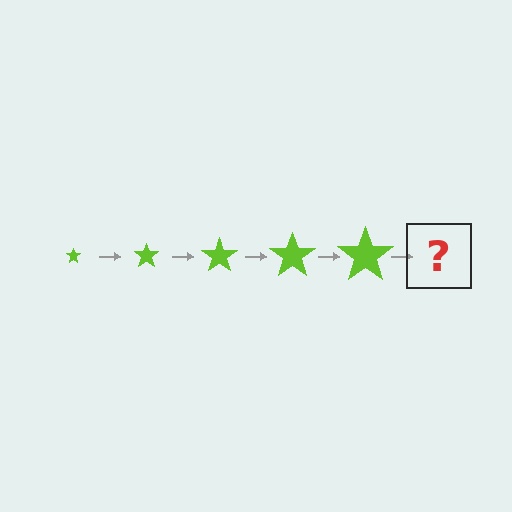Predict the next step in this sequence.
The next step is a lime star, larger than the previous one.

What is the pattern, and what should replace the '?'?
The pattern is that the star gets progressively larger each step. The '?' should be a lime star, larger than the previous one.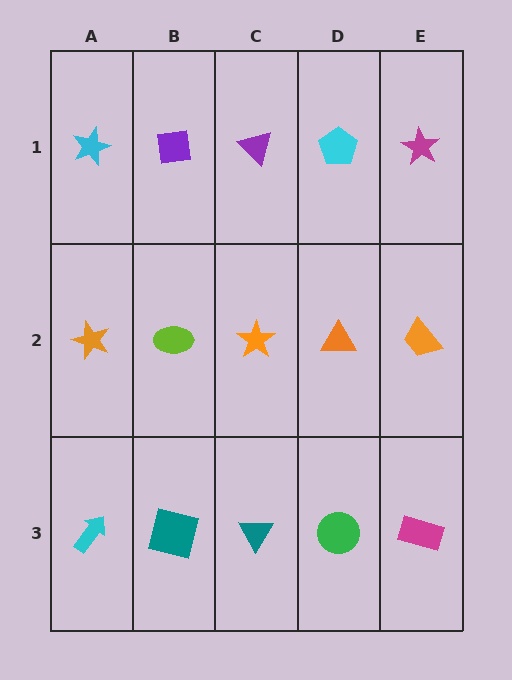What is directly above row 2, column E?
A magenta star.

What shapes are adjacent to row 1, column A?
An orange star (row 2, column A), a purple square (row 1, column B).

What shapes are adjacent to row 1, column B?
A lime ellipse (row 2, column B), a cyan star (row 1, column A), a purple triangle (row 1, column C).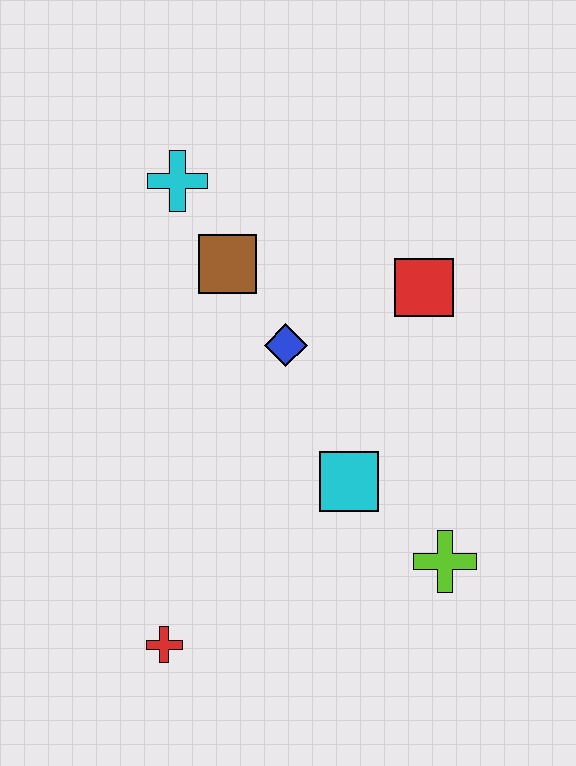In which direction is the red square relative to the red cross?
The red square is above the red cross.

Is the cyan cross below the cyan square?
No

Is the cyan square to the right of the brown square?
Yes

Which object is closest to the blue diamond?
The brown square is closest to the blue diamond.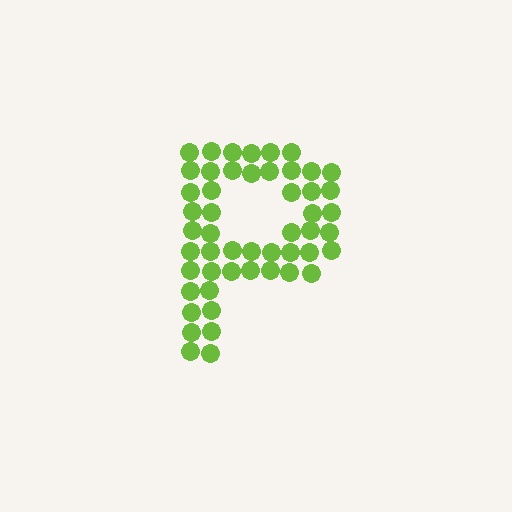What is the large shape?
The large shape is the letter P.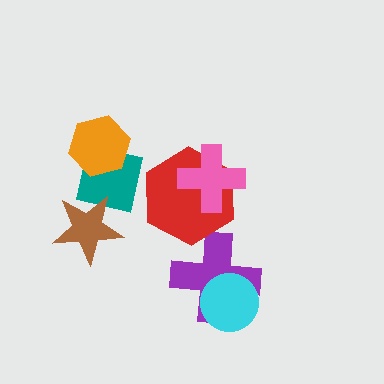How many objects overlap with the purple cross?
1 object overlaps with the purple cross.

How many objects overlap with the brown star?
1 object overlaps with the brown star.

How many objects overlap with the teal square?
2 objects overlap with the teal square.